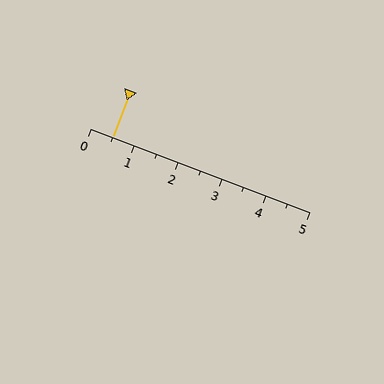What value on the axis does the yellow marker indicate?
The marker indicates approximately 0.5.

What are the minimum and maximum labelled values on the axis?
The axis runs from 0 to 5.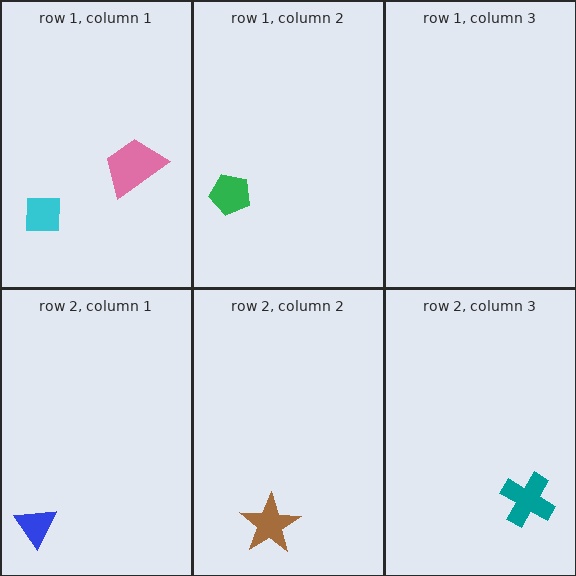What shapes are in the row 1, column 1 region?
The cyan square, the pink trapezoid.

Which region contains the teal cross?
The row 2, column 3 region.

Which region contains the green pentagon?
The row 1, column 2 region.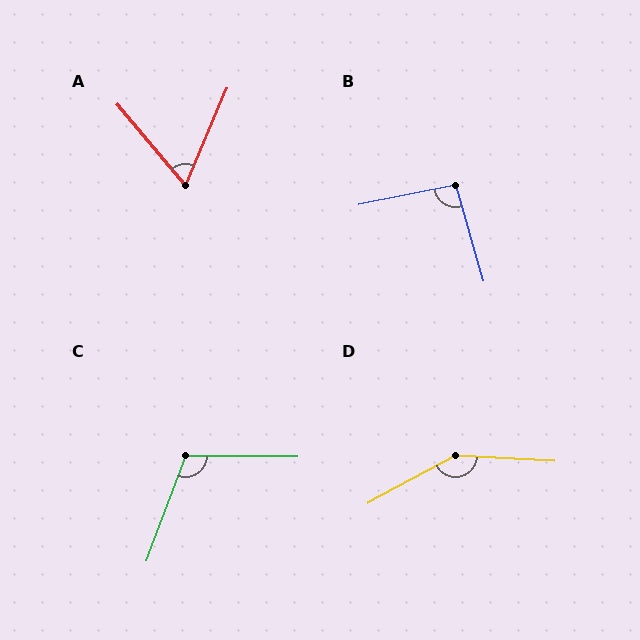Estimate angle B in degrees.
Approximately 95 degrees.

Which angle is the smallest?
A, at approximately 63 degrees.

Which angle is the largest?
D, at approximately 148 degrees.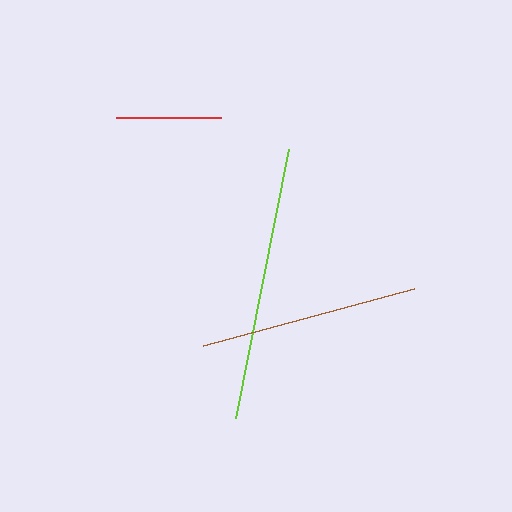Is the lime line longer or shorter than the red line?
The lime line is longer than the red line.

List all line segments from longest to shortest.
From longest to shortest: lime, brown, red.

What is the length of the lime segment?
The lime segment is approximately 274 pixels long.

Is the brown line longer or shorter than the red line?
The brown line is longer than the red line.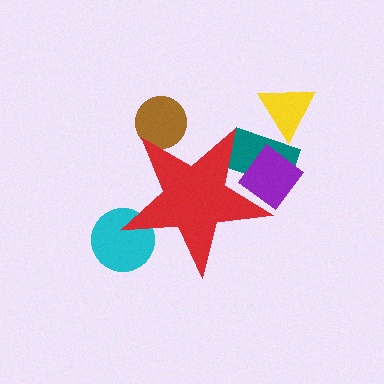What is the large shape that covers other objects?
A red star.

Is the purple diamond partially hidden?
Yes, the purple diamond is partially hidden behind the red star.